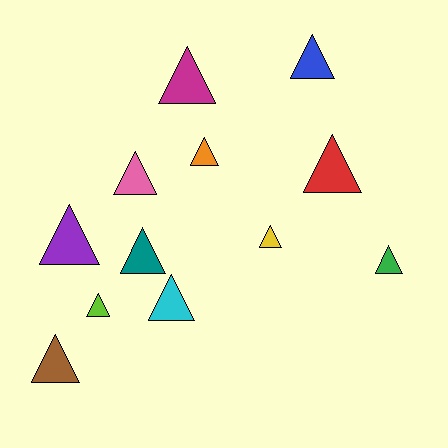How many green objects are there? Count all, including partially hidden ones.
There is 1 green object.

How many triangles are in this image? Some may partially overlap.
There are 12 triangles.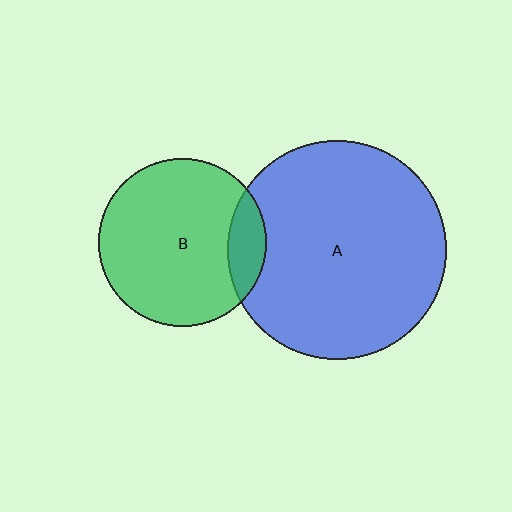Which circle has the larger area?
Circle A (blue).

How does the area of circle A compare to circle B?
Approximately 1.7 times.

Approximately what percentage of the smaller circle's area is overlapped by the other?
Approximately 15%.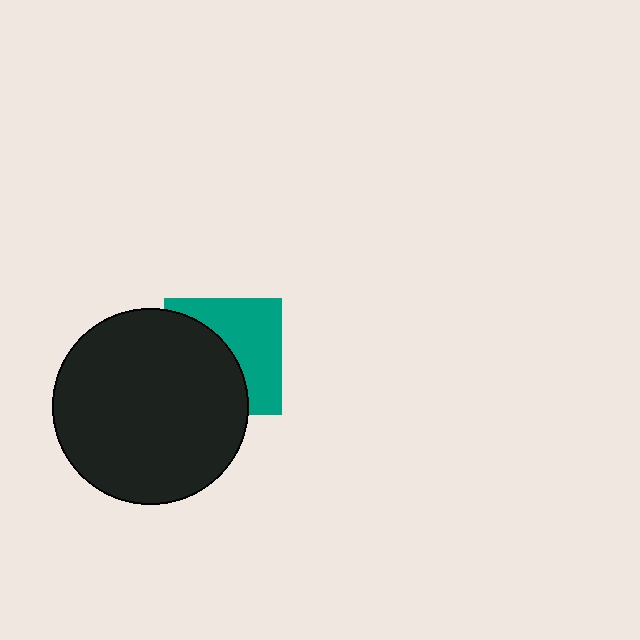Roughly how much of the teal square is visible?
About half of it is visible (roughly 49%).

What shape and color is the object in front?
The object in front is a black circle.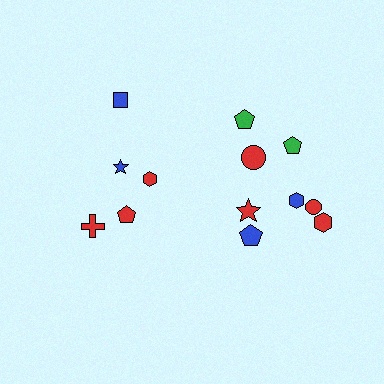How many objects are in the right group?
There are 8 objects.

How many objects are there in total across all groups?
There are 13 objects.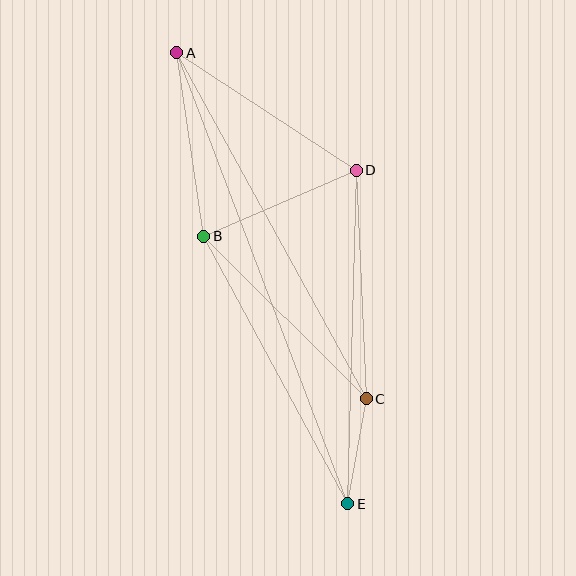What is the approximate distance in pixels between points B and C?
The distance between B and C is approximately 229 pixels.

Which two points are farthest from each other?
Points A and E are farthest from each other.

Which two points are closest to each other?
Points C and E are closest to each other.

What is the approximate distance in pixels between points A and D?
The distance between A and D is approximately 215 pixels.